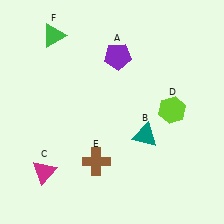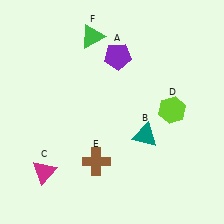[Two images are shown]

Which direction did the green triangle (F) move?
The green triangle (F) moved right.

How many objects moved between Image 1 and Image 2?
1 object moved between the two images.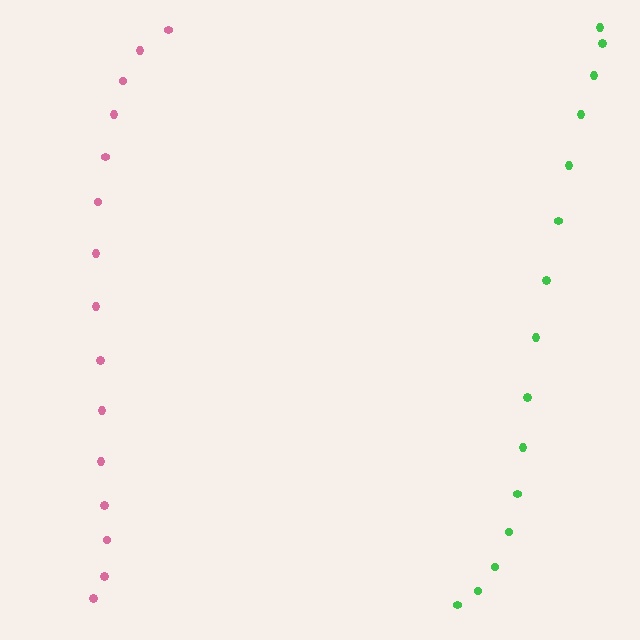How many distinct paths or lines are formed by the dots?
There are 2 distinct paths.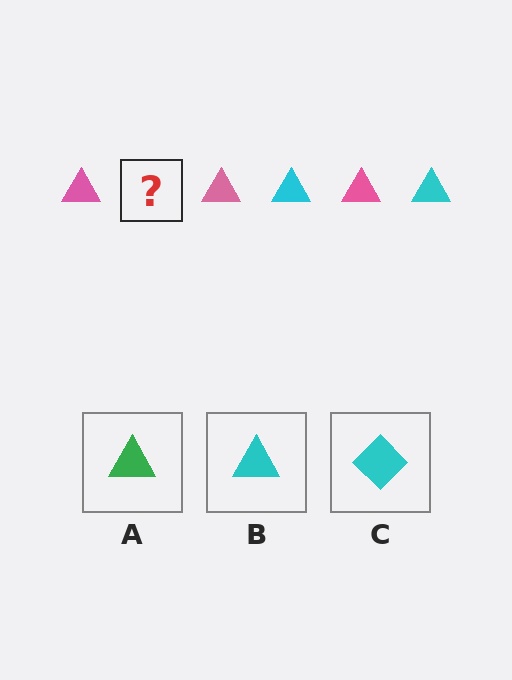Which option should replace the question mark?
Option B.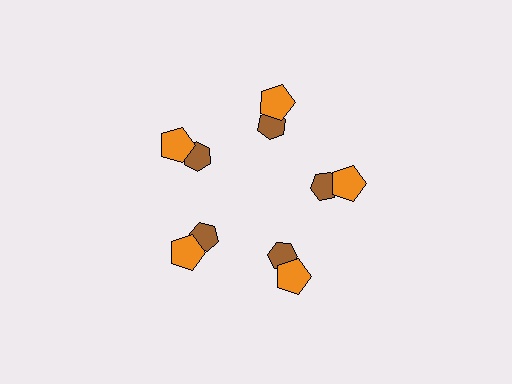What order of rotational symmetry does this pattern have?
This pattern has 5-fold rotational symmetry.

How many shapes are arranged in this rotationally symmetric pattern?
There are 10 shapes, arranged in 5 groups of 2.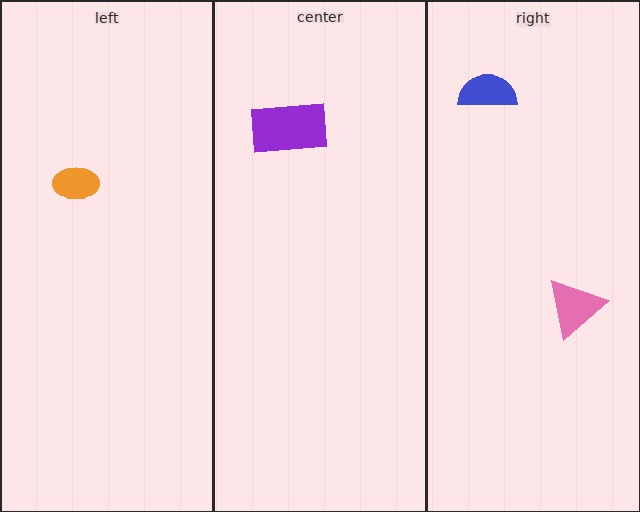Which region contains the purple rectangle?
The center region.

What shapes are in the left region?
The orange ellipse.